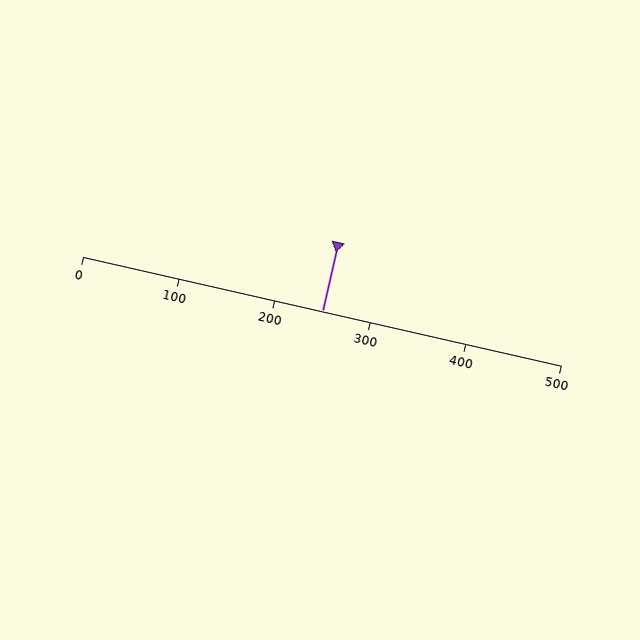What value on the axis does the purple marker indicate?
The marker indicates approximately 250.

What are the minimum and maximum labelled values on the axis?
The axis runs from 0 to 500.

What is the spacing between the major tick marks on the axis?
The major ticks are spaced 100 apart.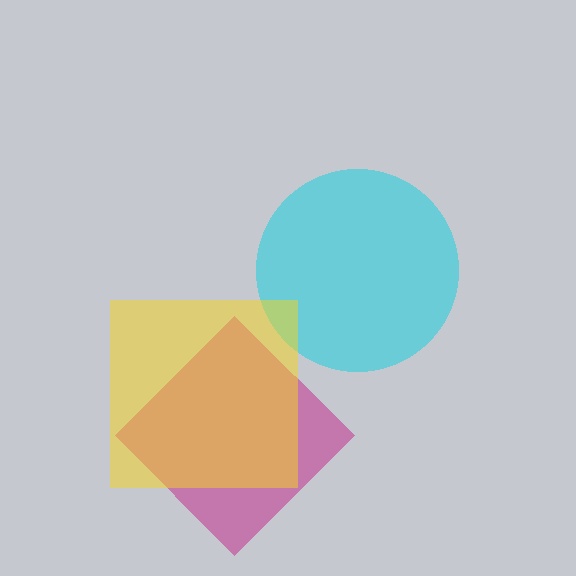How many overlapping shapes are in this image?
There are 3 overlapping shapes in the image.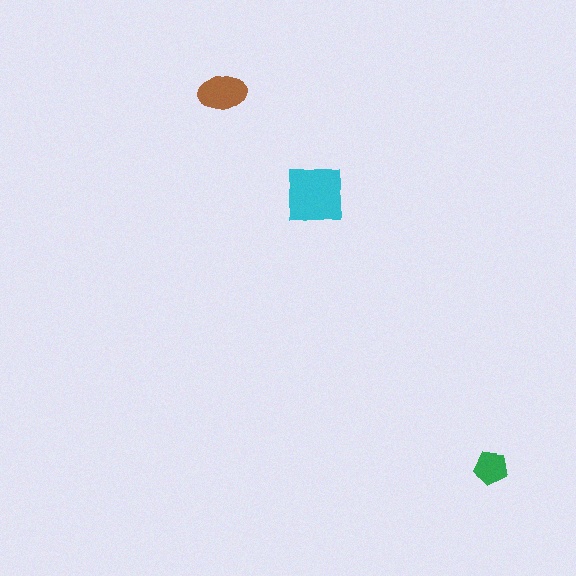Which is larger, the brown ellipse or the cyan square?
The cyan square.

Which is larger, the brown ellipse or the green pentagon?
The brown ellipse.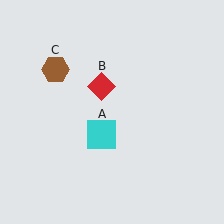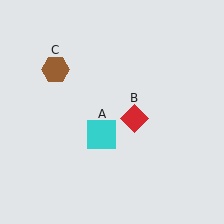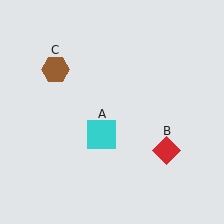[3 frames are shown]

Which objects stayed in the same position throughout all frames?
Cyan square (object A) and brown hexagon (object C) remained stationary.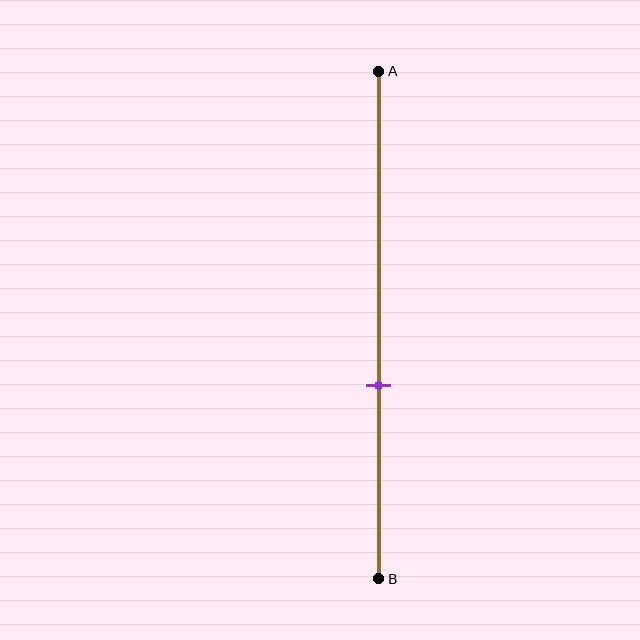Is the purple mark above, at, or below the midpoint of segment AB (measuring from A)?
The purple mark is below the midpoint of segment AB.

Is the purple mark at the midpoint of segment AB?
No, the mark is at about 60% from A, not at the 50% midpoint.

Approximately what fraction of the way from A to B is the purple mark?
The purple mark is approximately 60% of the way from A to B.